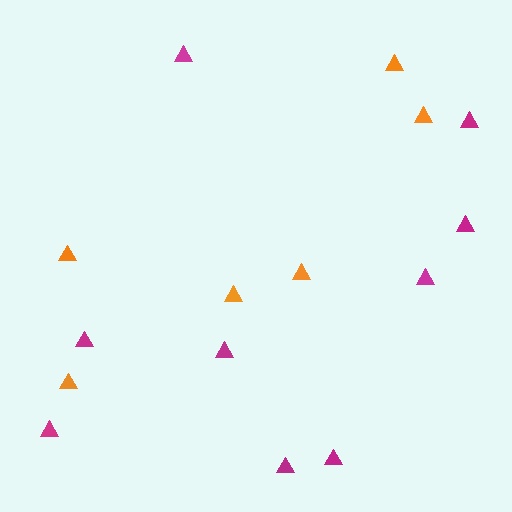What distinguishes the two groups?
There are 2 groups: one group of magenta triangles (9) and one group of orange triangles (6).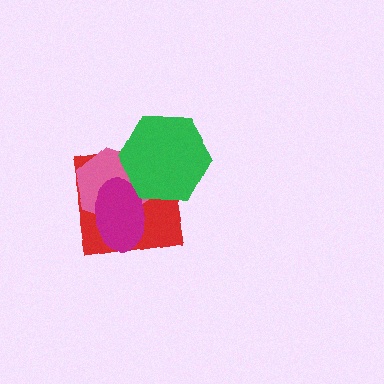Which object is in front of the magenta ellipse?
The green hexagon is in front of the magenta ellipse.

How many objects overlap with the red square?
3 objects overlap with the red square.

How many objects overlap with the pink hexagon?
3 objects overlap with the pink hexagon.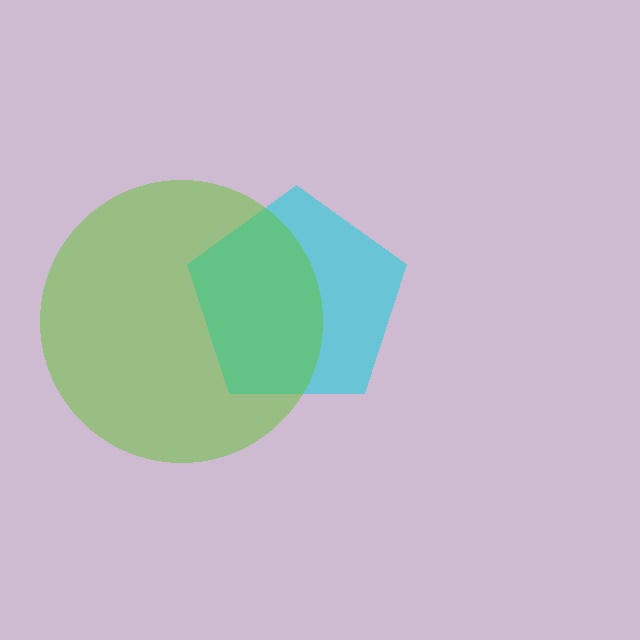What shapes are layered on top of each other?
The layered shapes are: a cyan pentagon, a lime circle.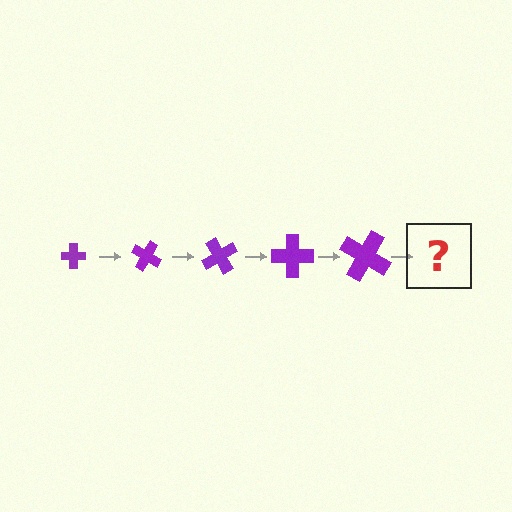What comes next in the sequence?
The next element should be a cross, larger than the previous one and rotated 150 degrees from the start.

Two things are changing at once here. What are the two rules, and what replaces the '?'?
The two rules are that the cross grows larger each step and it rotates 30 degrees each step. The '?' should be a cross, larger than the previous one and rotated 150 degrees from the start.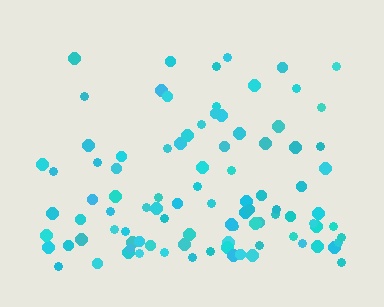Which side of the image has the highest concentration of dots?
The bottom.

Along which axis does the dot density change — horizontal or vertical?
Vertical.